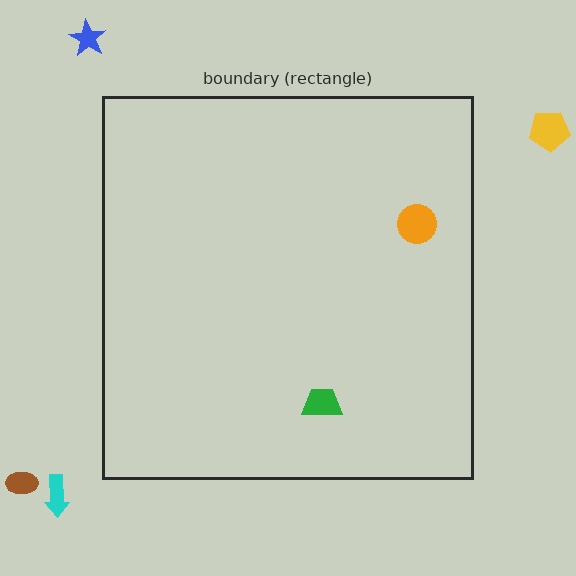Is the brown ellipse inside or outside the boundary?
Outside.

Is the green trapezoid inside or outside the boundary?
Inside.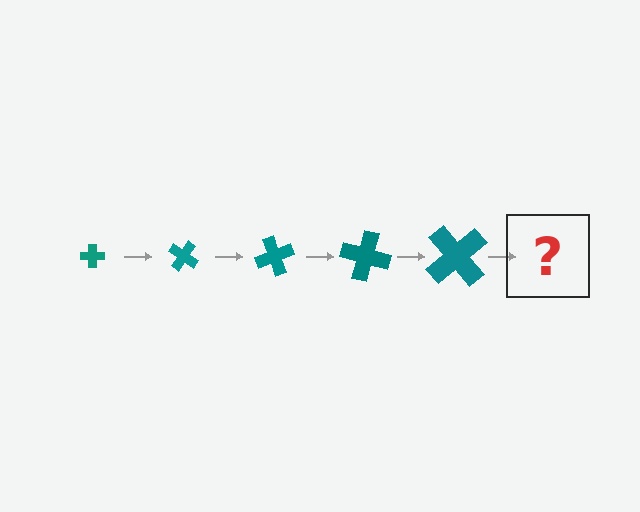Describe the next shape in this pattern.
It should be a cross, larger than the previous one and rotated 175 degrees from the start.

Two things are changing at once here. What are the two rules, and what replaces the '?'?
The two rules are that the cross grows larger each step and it rotates 35 degrees each step. The '?' should be a cross, larger than the previous one and rotated 175 degrees from the start.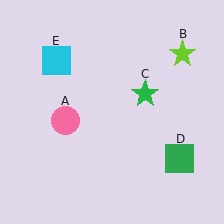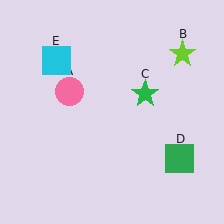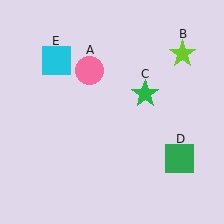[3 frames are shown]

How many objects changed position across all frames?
1 object changed position: pink circle (object A).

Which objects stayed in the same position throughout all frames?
Lime star (object B) and green star (object C) and green square (object D) and cyan square (object E) remained stationary.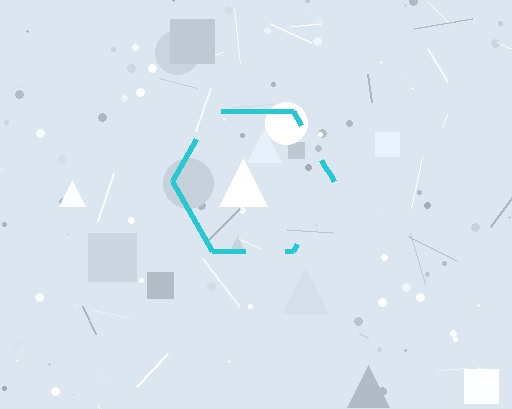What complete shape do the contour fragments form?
The contour fragments form a hexagon.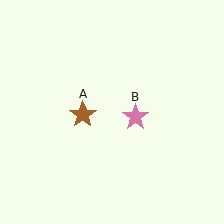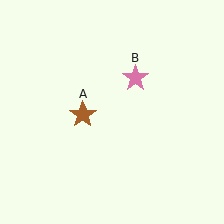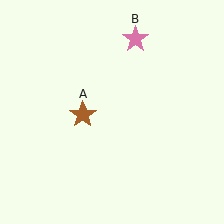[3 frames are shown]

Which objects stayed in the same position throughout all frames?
Brown star (object A) remained stationary.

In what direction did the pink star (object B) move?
The pink star (object B) moved up.